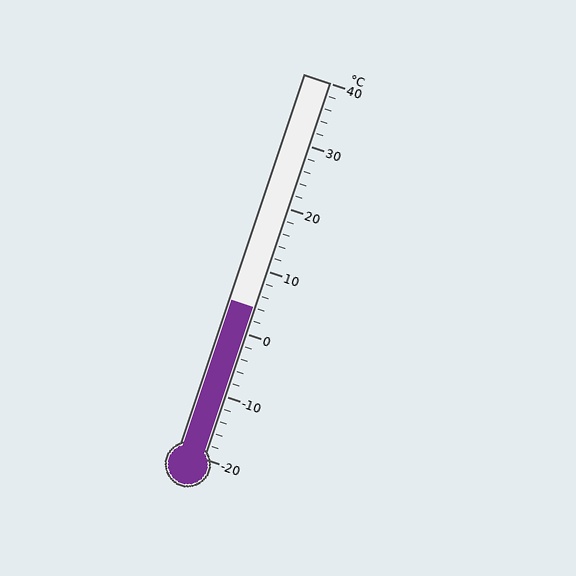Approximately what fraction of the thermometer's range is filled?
The thermometer is filled to approximately 40% of its range.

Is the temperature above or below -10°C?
The temperature is above -10°C.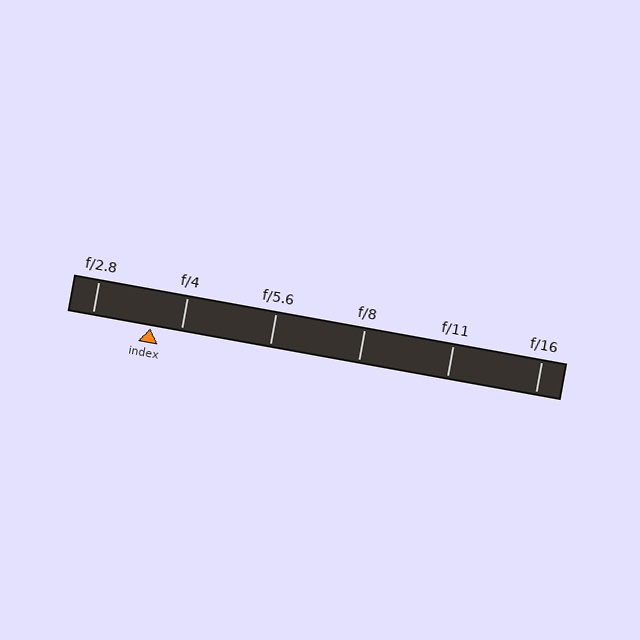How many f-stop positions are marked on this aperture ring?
There are 6 f-stop positions marked.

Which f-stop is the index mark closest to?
The index mark is closest to f/4.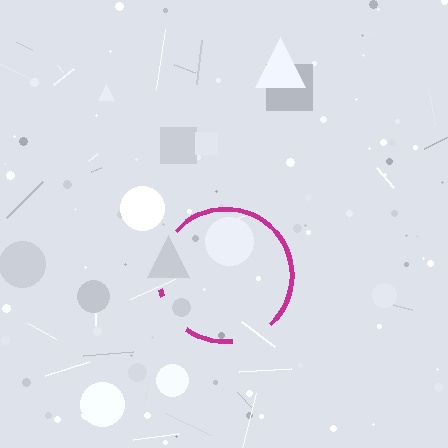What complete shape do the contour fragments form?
The contour fragments form a circle.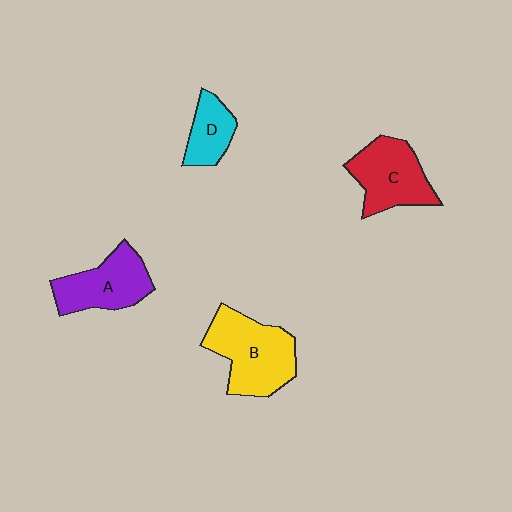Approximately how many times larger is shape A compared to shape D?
Approximately 1.6 times.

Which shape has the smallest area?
Shape D (cyan).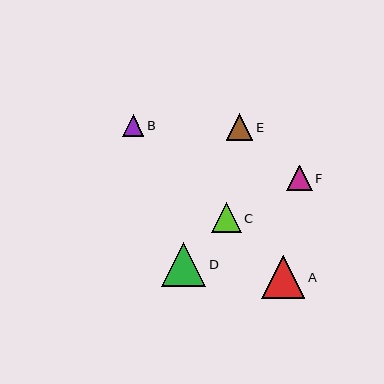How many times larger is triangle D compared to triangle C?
Triangle D is approximately 1.5 times the size of triangle C.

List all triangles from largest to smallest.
From largest to smallest: D, A, C, E, F, B.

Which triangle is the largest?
Triangle D is the largest with a size of approximately 44 pixels.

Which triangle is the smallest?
Triangle B is the smallest with a size of approximately 21 pixels.